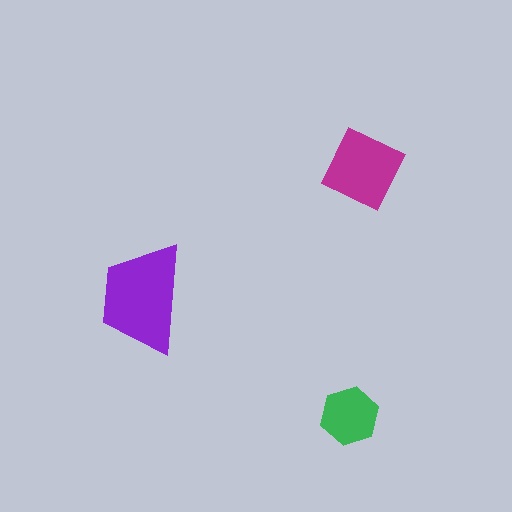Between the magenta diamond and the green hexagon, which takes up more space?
The magenta diamond.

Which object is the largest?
The purple trapezoid.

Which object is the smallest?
The green hexagon.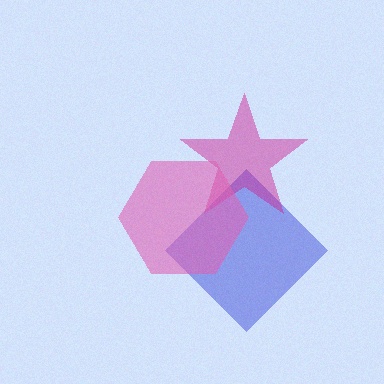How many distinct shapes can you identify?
There are 3 distinct shapes: a blue diamond, a magenta star, a pink hexagon.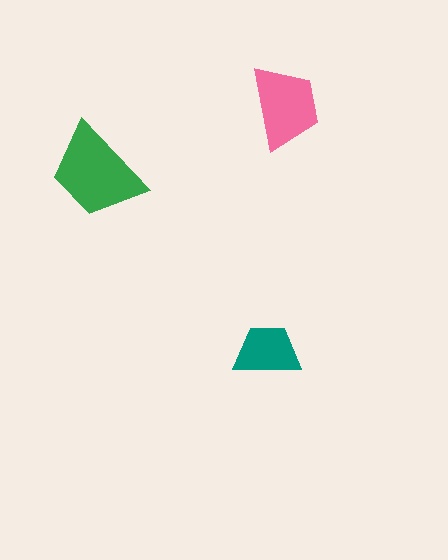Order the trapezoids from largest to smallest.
the green one, the pink one, the teal one.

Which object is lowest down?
The teal trapezoid is bottommost.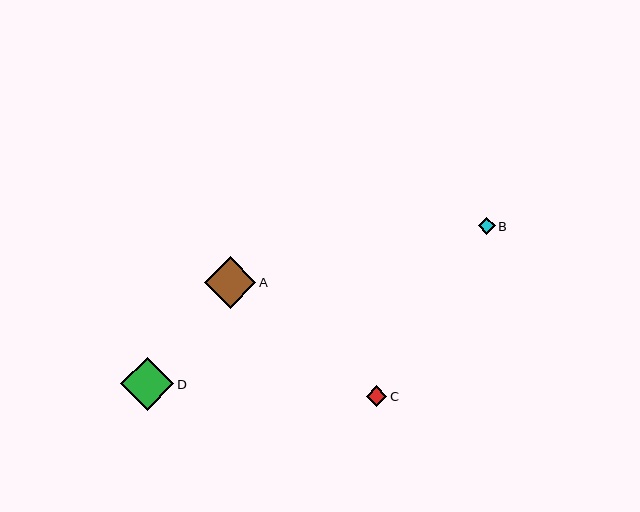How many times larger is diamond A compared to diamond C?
Diamond A is approximately 2.5 times the size of diamond C.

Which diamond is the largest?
Diamond D is the largest with a size of approximately 53 pixels.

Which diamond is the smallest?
Diamond B is the smallest with a size of approximately 17 pixels.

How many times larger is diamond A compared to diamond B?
Diamond A is approximately 3.0 times the size of diamond B.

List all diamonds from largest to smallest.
From largest to smallest: D, A, C, B.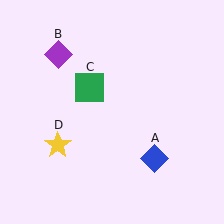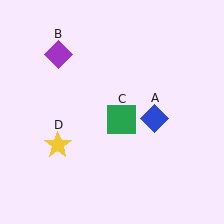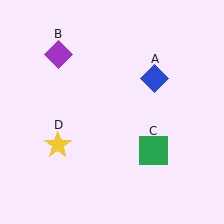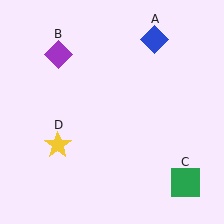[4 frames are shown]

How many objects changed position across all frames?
2 objects changed position: blue diamond (object A), green square (object C).